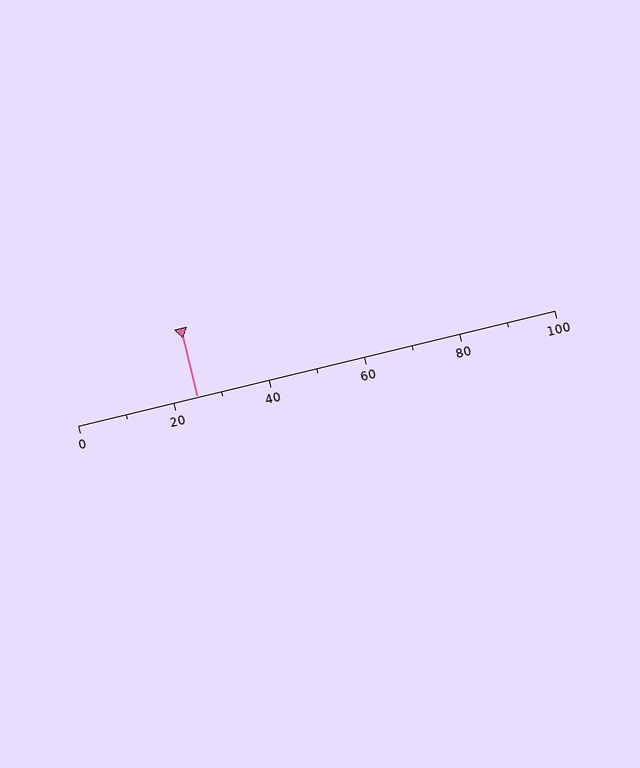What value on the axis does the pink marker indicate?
The marker indicates approximately 25.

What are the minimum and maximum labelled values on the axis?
The axis runs from 0 to 100.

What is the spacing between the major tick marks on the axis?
The major ticks are spaced 20 apart.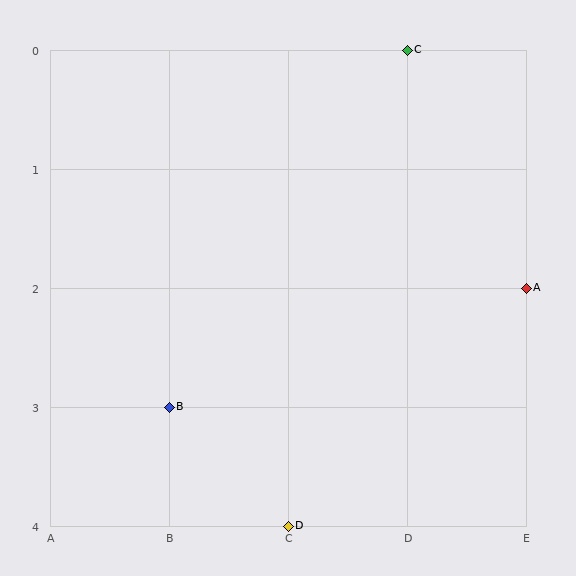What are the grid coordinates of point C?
Point C is at grid coordinates (D, 0).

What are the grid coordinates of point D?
Point D is at grid coordinates (C, 4).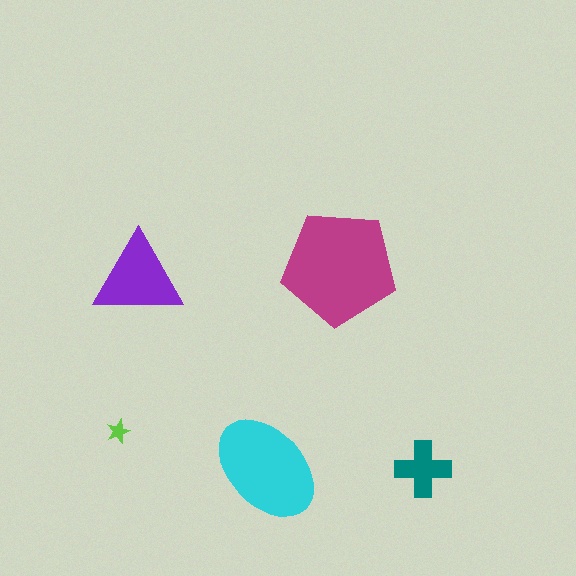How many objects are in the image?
There are 5 objects in the image.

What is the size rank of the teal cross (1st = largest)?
4th.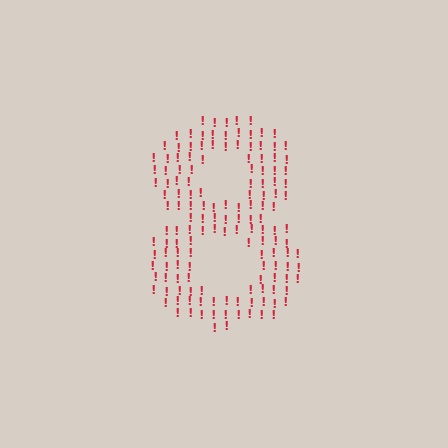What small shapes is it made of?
It is made of small exclamation marks.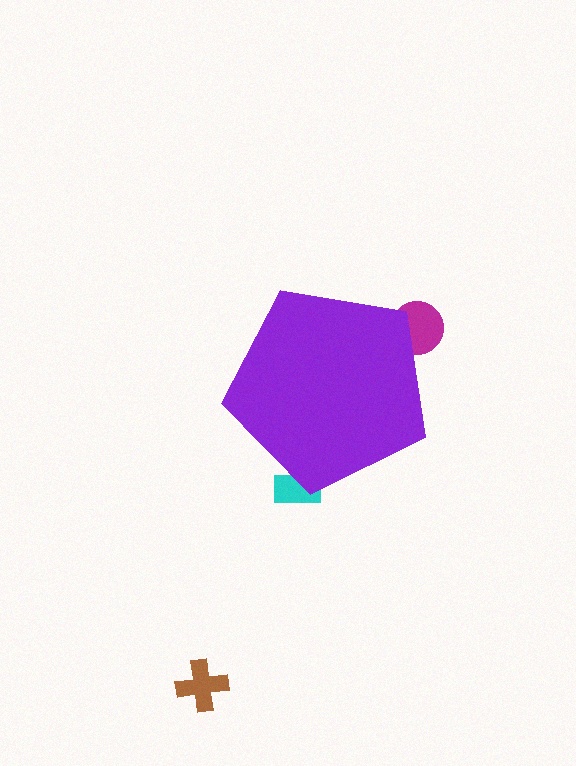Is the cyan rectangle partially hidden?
Yes, the cyan rectangle is partially hidden behind the purple pentagon.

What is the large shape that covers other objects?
A purple pentagon.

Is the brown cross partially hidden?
No, the brown cross is fully visible.